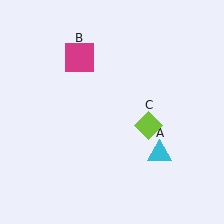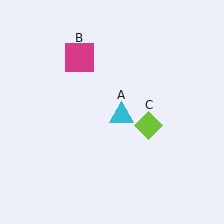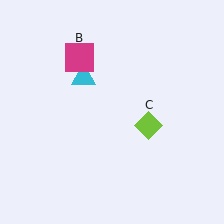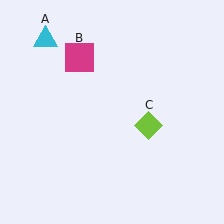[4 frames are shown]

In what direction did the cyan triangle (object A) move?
The cyan triangle (object A) moved up and to the left.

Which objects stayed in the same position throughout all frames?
Magenta square (object B) and lime diamond (object C) remained stationary.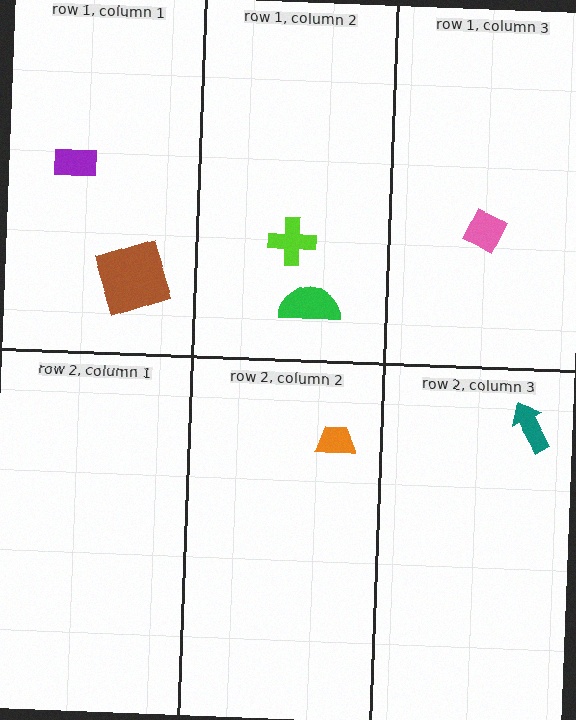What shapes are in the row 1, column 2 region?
The green semicircle, the lime cross.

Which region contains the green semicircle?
The row 1, column 2 region.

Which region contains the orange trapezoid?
The row 2, column 2 region.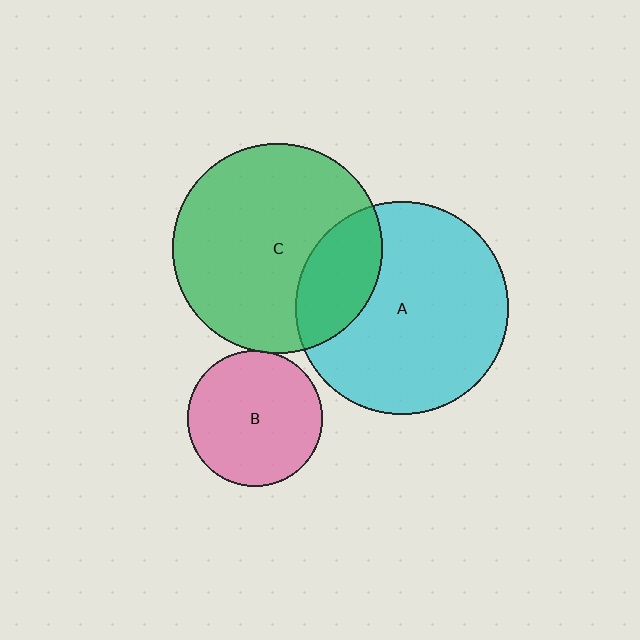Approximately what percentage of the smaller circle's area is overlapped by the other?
Approximately 25%.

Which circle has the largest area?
Circle A (cyan).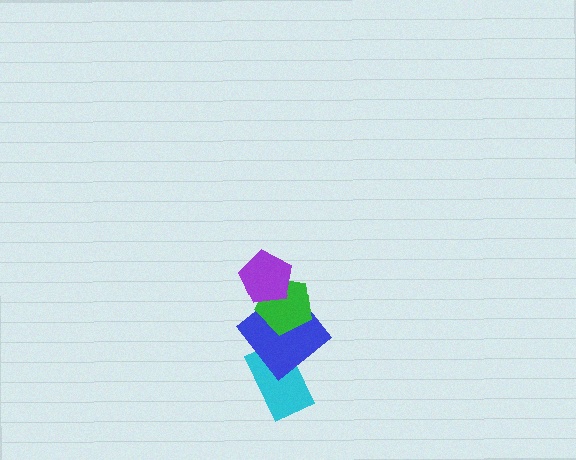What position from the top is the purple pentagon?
The purple pentagon is 1st from the top.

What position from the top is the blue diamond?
The blue diamond is 3rd from the top.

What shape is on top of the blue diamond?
The green pentagon is on top of the blue diamond.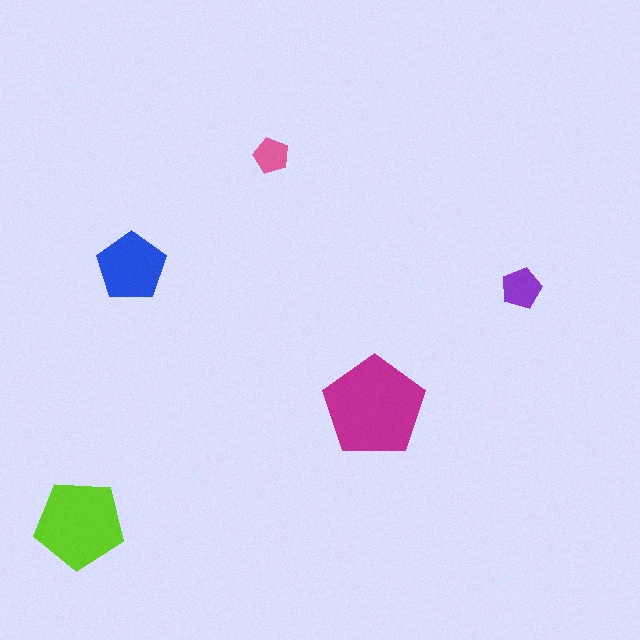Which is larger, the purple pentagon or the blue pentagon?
The blue one.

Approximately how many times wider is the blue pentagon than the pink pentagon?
About 2 times wider.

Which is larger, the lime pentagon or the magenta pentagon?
The magenta one.